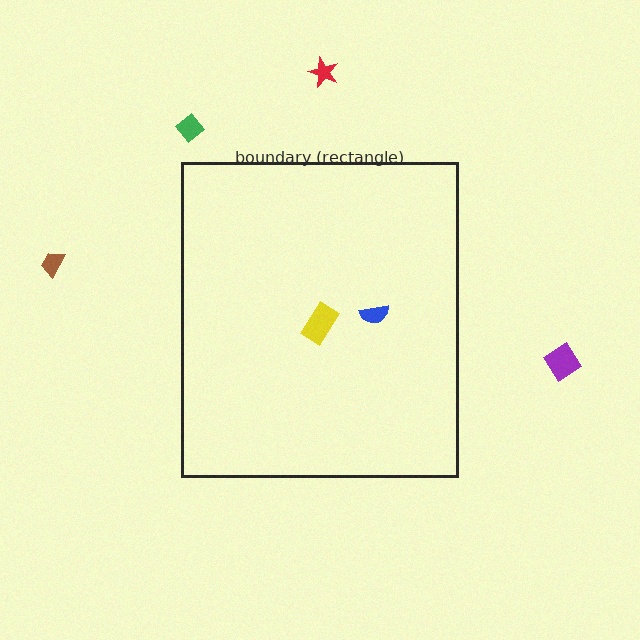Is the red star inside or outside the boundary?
Outside.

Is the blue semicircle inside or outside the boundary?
Inside.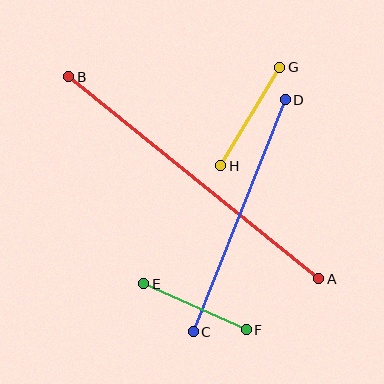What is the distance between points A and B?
The distance is approximately 322 pixels.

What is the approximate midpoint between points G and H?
The midpoint is at approximately (250, 116) pixels.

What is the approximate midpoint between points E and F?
The midpoint is at approximately (195, 307) pixels.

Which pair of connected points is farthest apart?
Points A and B are farthest apart.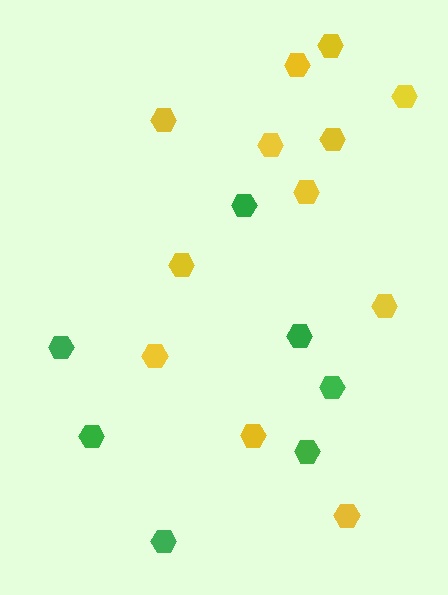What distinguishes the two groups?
There are 2 groups: one group of green hexagons (7) and one group of yellow hexagons (12).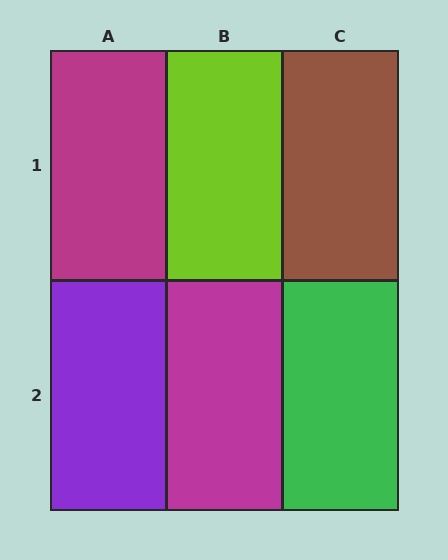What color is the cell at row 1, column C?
Brown.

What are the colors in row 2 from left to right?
Purple, magenta, green.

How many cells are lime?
1 cell is lime.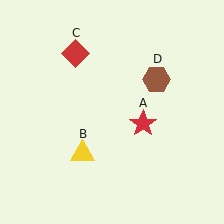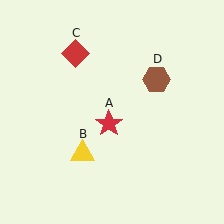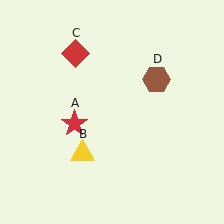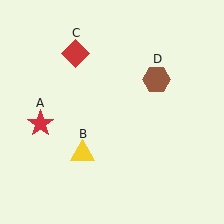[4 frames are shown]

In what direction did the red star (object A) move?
The red star (object A) moved left.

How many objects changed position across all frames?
1 object changed position: red star (object A).